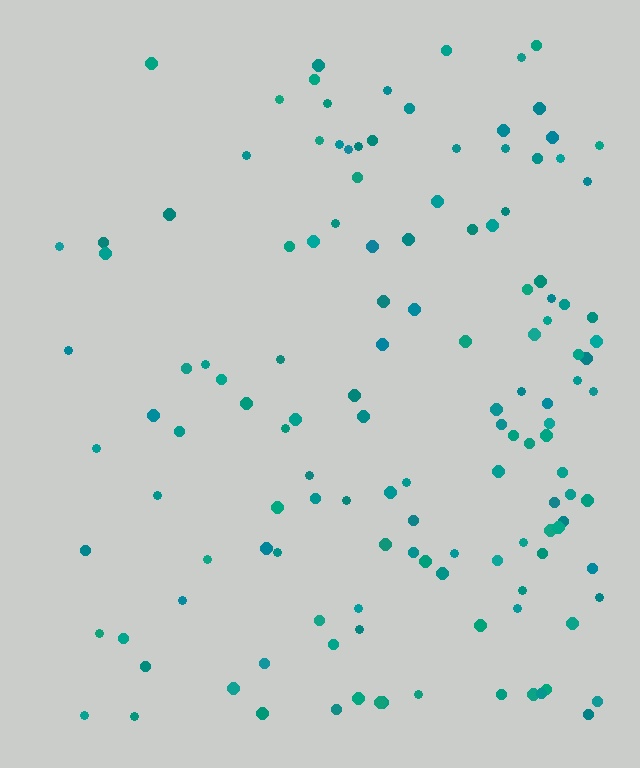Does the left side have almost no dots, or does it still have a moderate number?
Still a moderate number, just noticeably fewer than the right.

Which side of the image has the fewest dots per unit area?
The left.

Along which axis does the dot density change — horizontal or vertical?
Horizontal.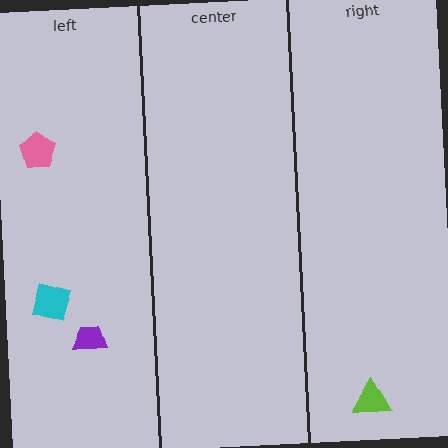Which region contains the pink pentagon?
The left region.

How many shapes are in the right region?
1.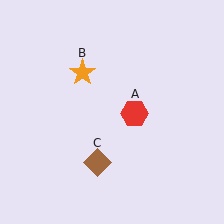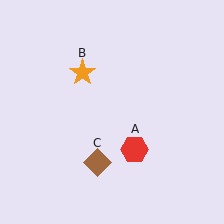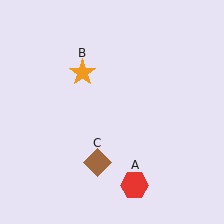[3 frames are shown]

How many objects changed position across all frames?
1 object changed position: red hexagon (object A).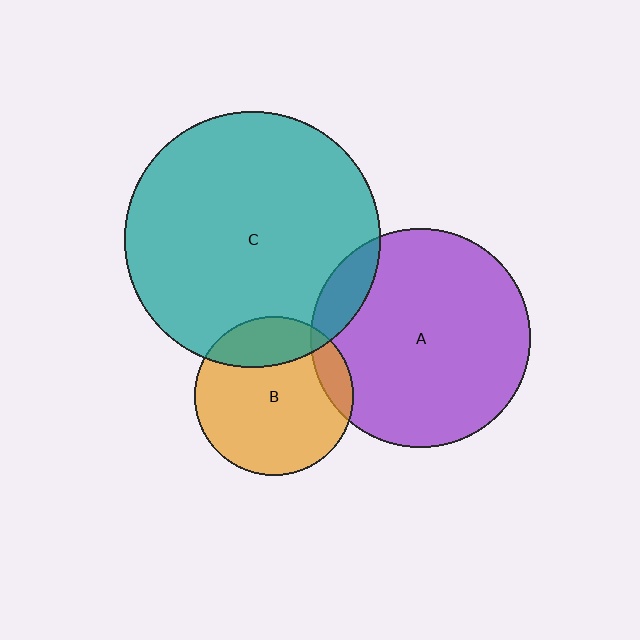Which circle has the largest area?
Circle C (teal).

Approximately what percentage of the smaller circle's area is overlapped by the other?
Approximately 10%.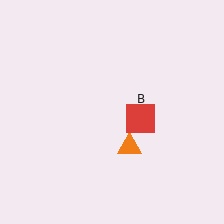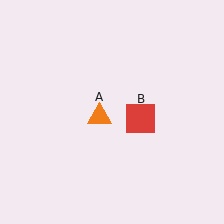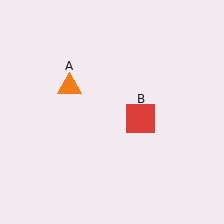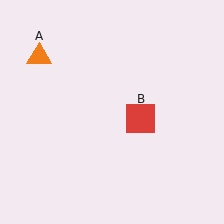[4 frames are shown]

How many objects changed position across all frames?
1 object changed position: orange triangle (object A).